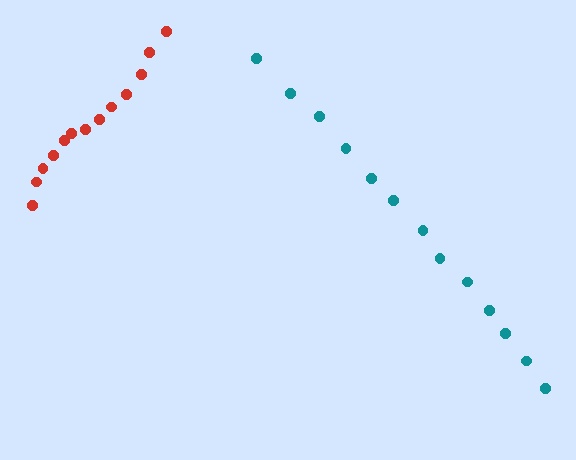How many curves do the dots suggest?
There are 2 distinct paths.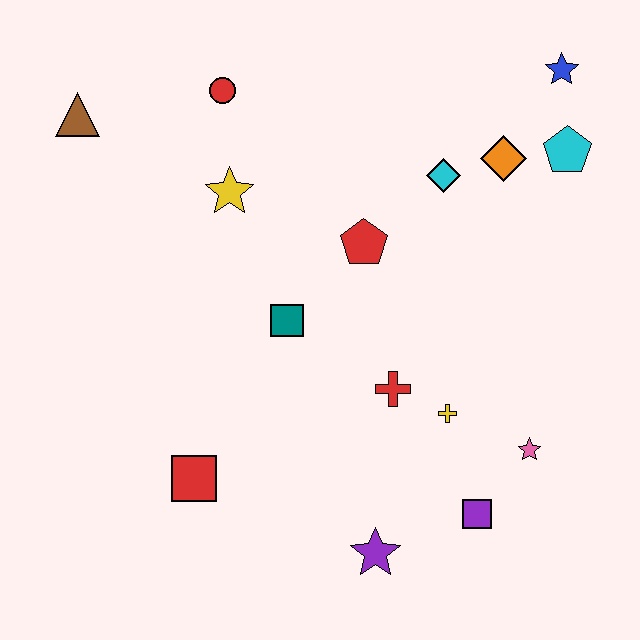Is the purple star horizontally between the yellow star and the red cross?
Yes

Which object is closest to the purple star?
The purple square is closest to the purple star.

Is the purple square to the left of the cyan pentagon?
Yes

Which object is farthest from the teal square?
The blue star is farthest from the teal square.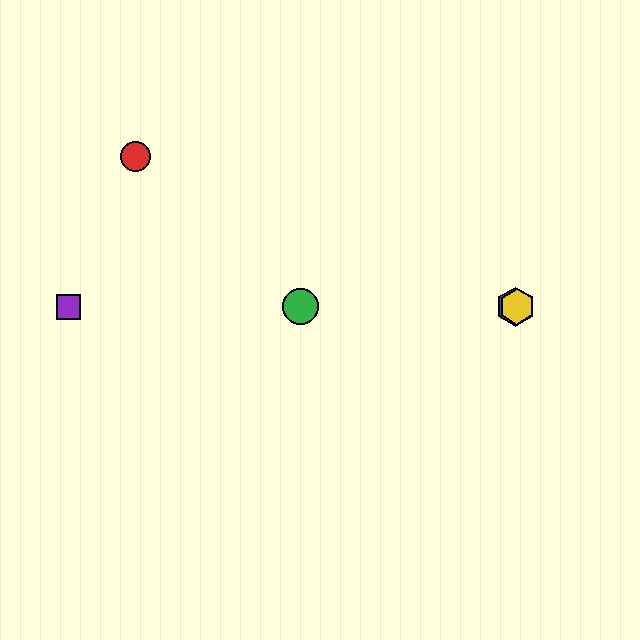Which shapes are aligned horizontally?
The blue hexagon, the green circle, the yellow hexagon, the purple square are aligned horizontally.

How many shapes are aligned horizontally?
4 shapes (the blue hexagon, the green circle, the yellow hexagon, the purple square) are aligned horizontally.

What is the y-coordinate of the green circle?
The green circle is at y≈307.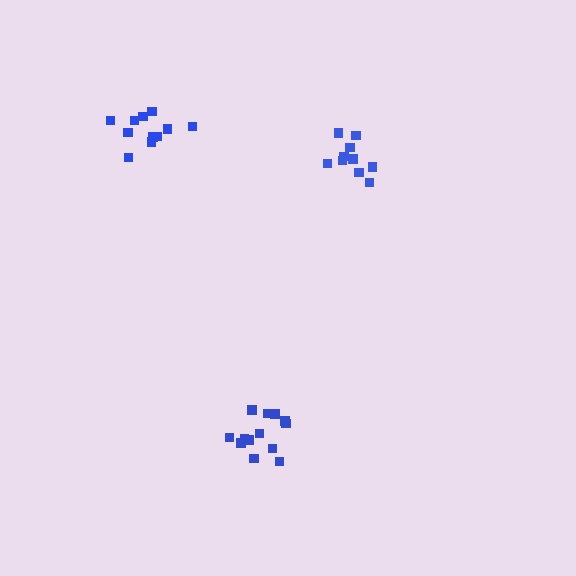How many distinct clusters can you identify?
There are 3 distinct clusters.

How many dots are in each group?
Group 1: 10 dots, Group 2: 14 dots, Group 3: 11 dots (35 total).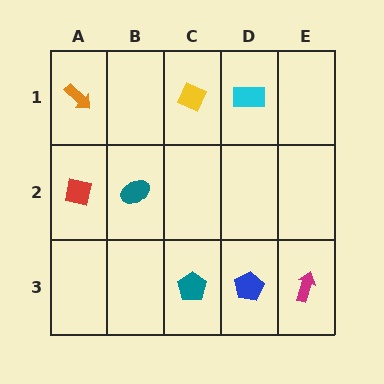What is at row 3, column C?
A teal pentagon.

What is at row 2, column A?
A red square.